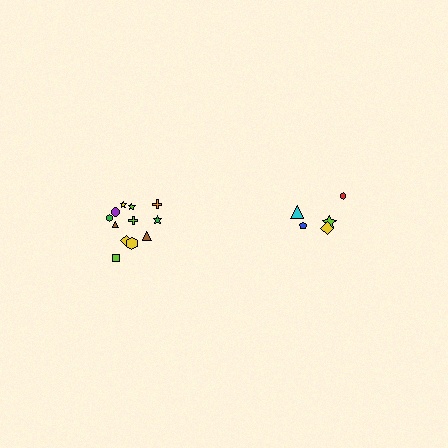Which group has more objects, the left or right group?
The left group.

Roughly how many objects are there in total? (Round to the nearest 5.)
Roughly 15 objects in total.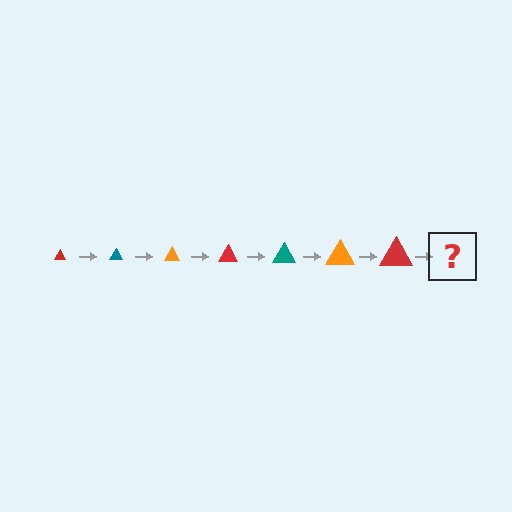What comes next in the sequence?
The next element should be a teal triangle, larger than the previous one.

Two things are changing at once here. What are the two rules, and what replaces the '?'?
The two rules are that the triangle grows larger each step and the color cycles through red, teal, and orange. The '?' should be a teal triangle, larger than the previous one.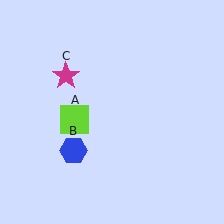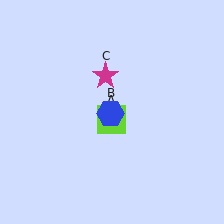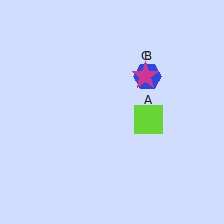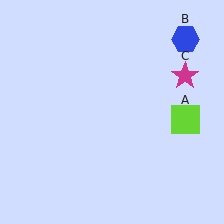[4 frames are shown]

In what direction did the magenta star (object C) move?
The magenta star (object C) moved right.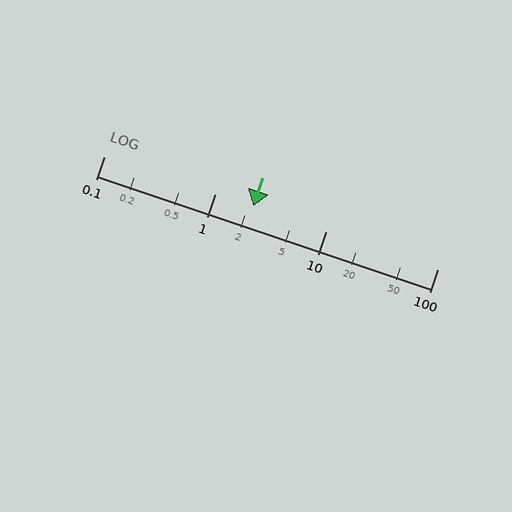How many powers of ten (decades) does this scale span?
The scale spans 3 decades, from 0.1 to 100.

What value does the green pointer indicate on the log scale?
The pointer indicates approximately 2.2.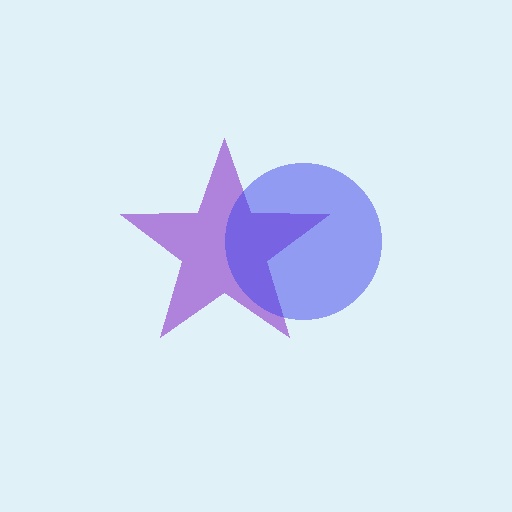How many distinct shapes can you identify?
There are 2 distinct shapes: a purple star, a blue circle.